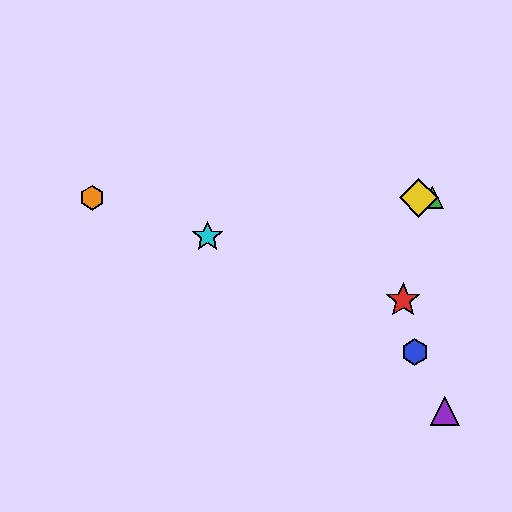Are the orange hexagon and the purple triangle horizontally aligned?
No, the orange hexagon is at y≈198 and the purple triangle is at y≈411.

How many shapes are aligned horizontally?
3 shapes (the green triangle, the yellow diamond, the orange hexagon) are aligned horizontally.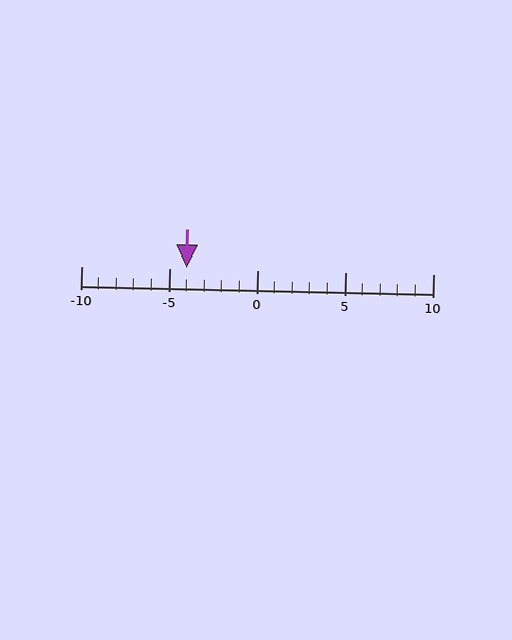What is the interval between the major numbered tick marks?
The major tick marks are spaced 5 units apart.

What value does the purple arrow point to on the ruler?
The purple arrow points to approximately -4.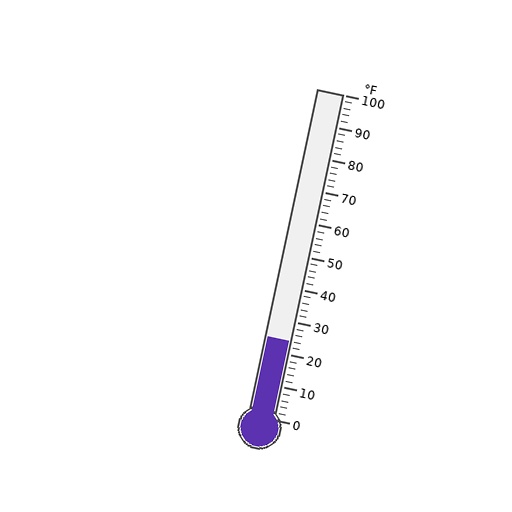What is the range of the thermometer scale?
The thermometer scale ranges from 0°F to 100°F.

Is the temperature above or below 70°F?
The temperature is below 70°F.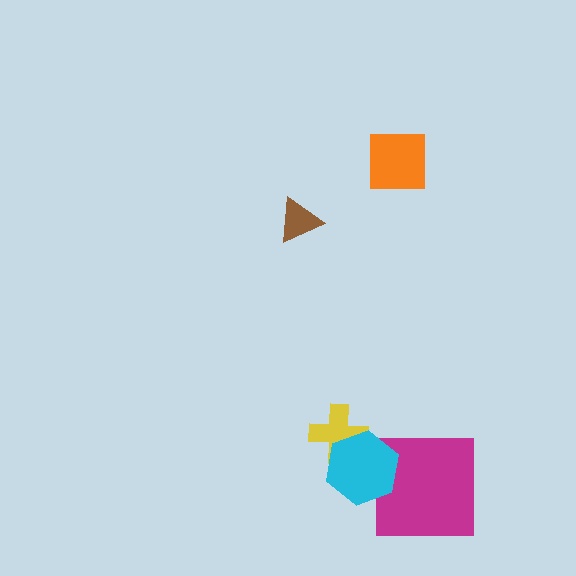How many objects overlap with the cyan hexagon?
2 objects overlap with the cyan hexagon.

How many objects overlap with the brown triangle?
0 objects overlap with the brown triangle.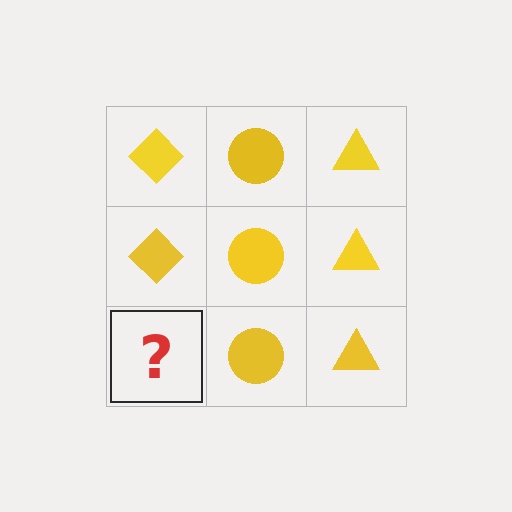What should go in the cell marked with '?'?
The missing cell should contain a yellow diamond.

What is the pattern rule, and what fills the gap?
The rule is that each column has a consistent shape. The gap should be filled with a yellow diamond.